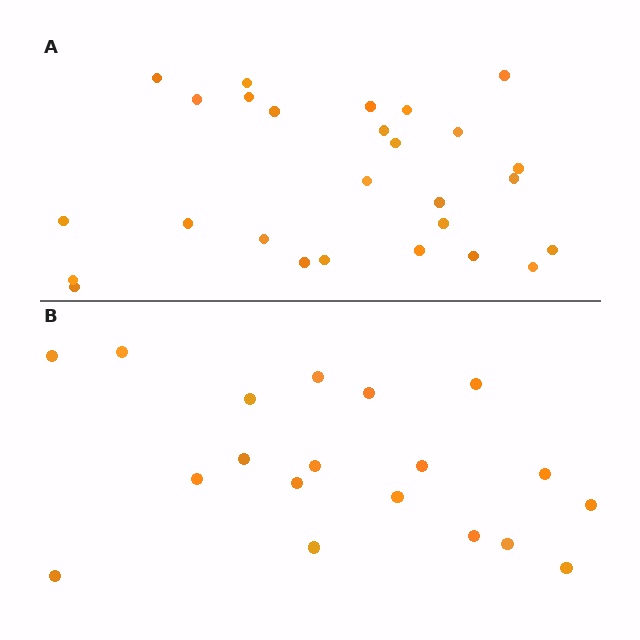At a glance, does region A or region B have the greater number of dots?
Region A (the top region) has more dots.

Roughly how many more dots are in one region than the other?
Region A has roughly 8 or so more dots than region B.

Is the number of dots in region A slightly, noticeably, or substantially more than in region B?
Region A has noticeably more, but not dramatically so. The ratio is roughly 1.4 to 1.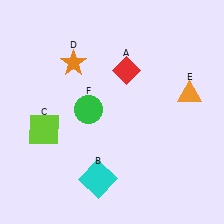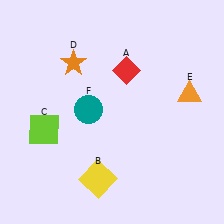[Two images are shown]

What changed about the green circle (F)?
In Image 1, F is green. In Image 2, it changed to teal.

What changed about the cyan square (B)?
In Image 1, B is cyan. In Image 2, it changed to yellow.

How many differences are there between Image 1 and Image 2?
There are 2 differences between the two images.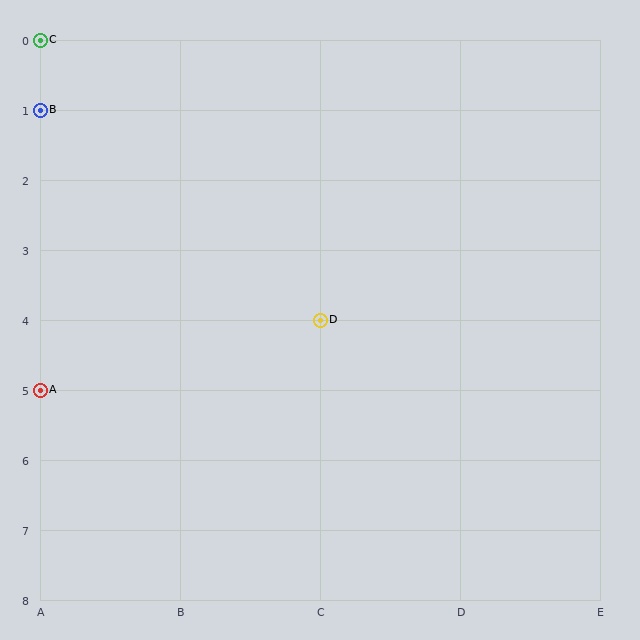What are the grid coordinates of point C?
Point C is at grid coordinates (A, 0).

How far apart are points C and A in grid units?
Points C and A are 5 rows apart.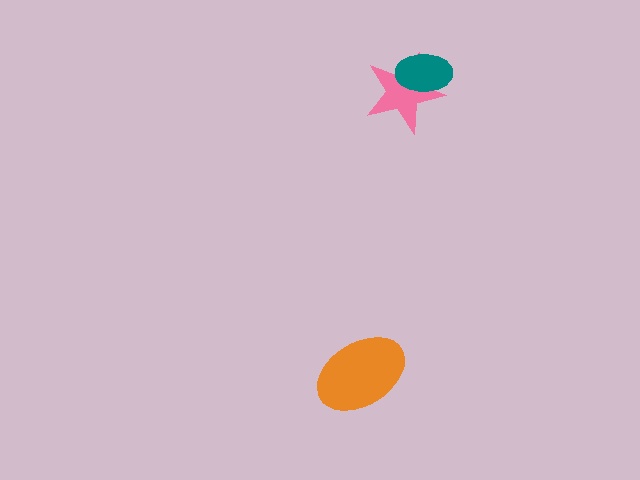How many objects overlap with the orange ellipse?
0 objects overlap with the orange ellipse.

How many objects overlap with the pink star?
1 object overlaps with the pink star.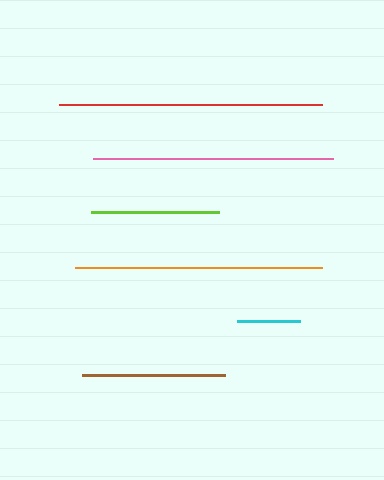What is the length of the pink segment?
The pink segment is approximately 240 pixels long.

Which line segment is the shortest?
The cyan line is the shortest at approximately 62 pixels.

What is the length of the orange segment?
The orange segment is approximately 247 pixels long.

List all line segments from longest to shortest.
From longest to shortest: red, orange, pink, brown, lime, cyan.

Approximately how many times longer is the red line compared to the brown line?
The red line is approximately 1.8 times the length of the brown line.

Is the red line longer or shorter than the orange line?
The red line is longer than the orange line.